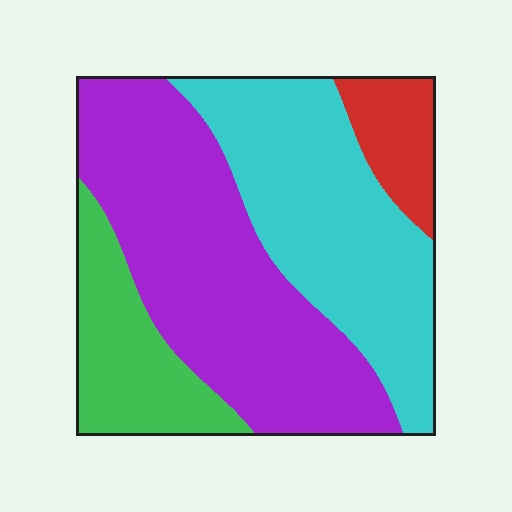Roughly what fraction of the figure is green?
Green takes up about one sixth (1/6) of the figure.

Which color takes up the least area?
Red, at roughly 10%.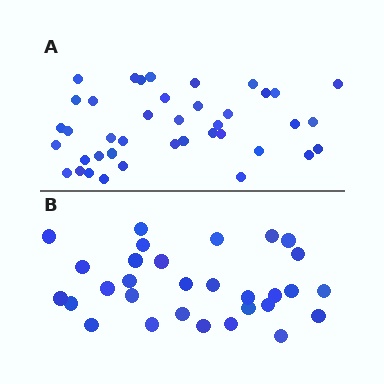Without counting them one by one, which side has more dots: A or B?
Region A (the top region) has more dots.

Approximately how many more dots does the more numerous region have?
Region A has roughly 10 or so more dots than region B.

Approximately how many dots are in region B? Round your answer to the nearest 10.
About 30 dots.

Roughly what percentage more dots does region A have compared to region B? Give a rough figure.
About 35% more.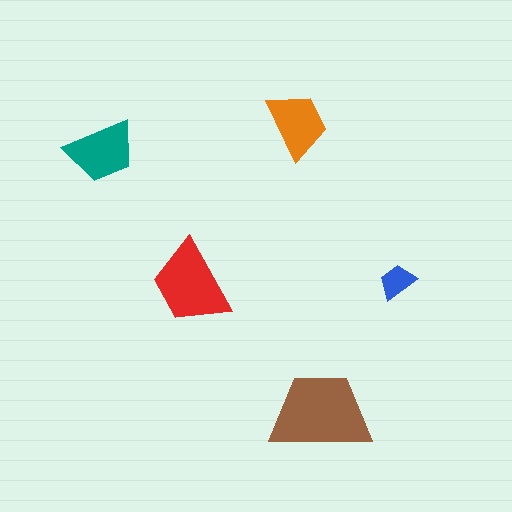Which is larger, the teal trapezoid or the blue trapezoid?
The teal one.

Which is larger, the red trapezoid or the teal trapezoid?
The red one.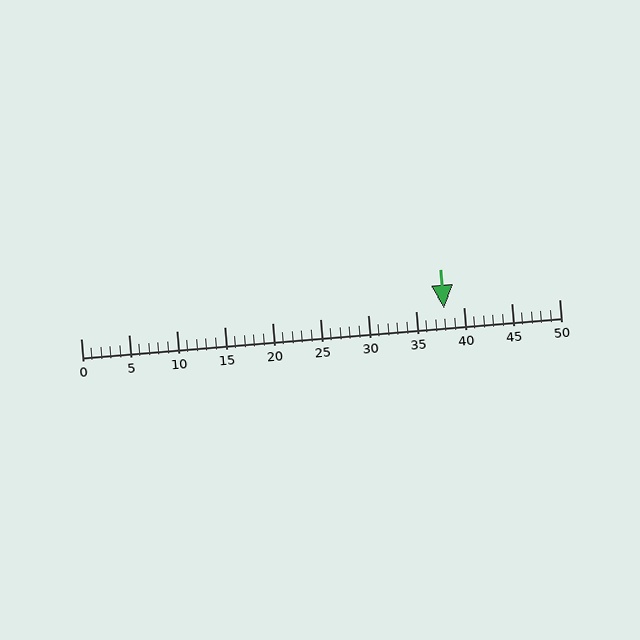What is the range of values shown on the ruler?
The ruler shows values from 0 to 50.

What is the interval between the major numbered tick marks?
The major tick marks are spaced 5 units apart.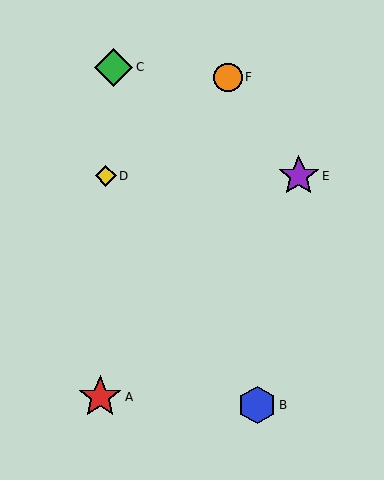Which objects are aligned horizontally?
Objects D, E are aligned horizontally.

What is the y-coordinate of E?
Object E is at y≈176.